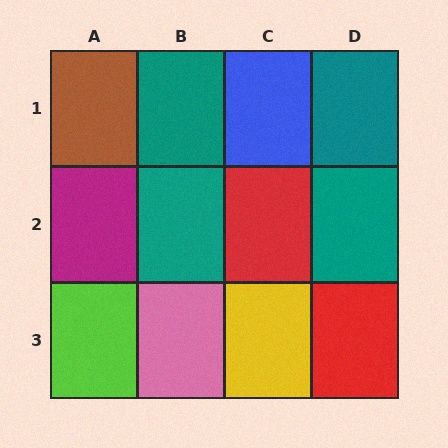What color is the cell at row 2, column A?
Magenta.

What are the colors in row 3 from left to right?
Lime, pink, yellow, red.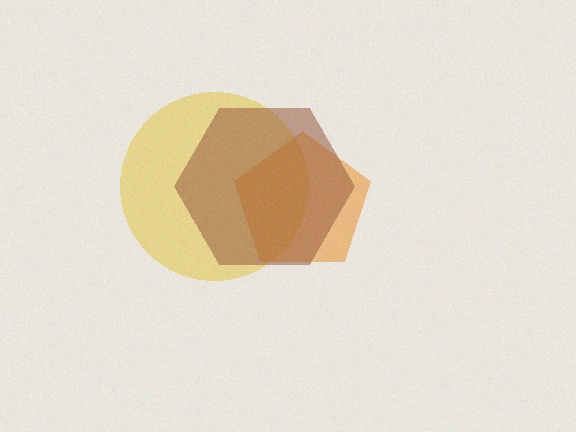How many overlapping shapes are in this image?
There are 3 overlapping shapes in the image.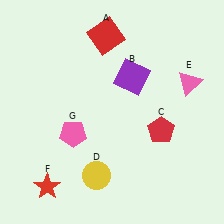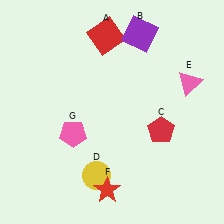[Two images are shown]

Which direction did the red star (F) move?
The red star (F) moved right.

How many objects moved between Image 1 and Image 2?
2 objects moved between the two images.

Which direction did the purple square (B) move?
The purple square (B) moved up.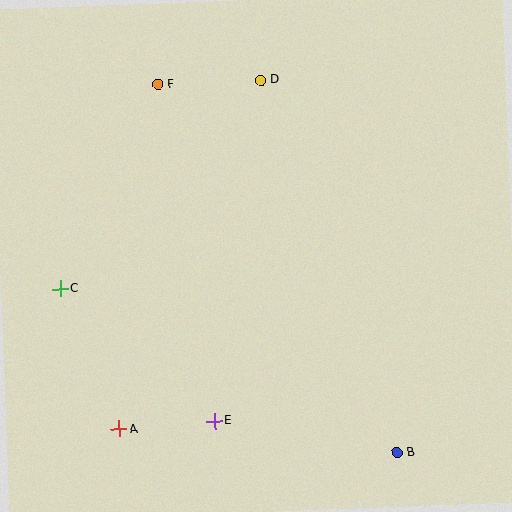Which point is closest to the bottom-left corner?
Point A is closest to the bottom-left corner.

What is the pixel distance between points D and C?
The distance between D and C is 289 pixels.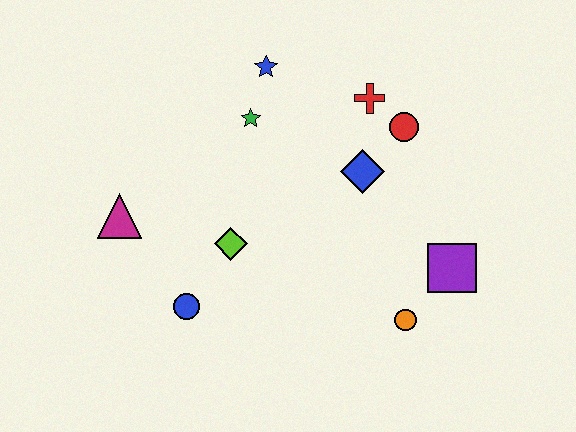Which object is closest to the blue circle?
The lime diamond is closest to the blue circle.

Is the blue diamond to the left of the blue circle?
No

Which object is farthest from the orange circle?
The magenta triangle is farthest from the orange circle.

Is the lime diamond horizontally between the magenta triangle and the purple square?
Yes